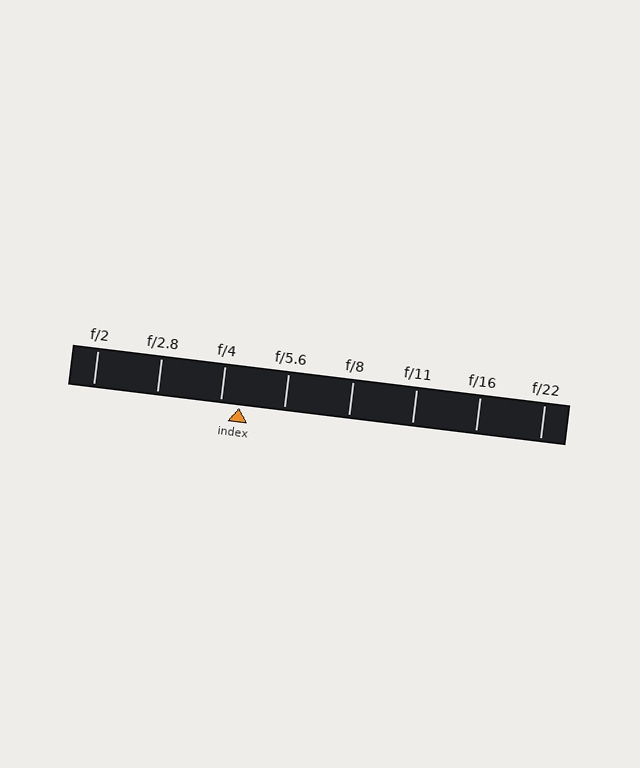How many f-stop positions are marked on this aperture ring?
There are 8 f-stop positions marked.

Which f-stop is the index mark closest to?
The index mark is closest to f/4.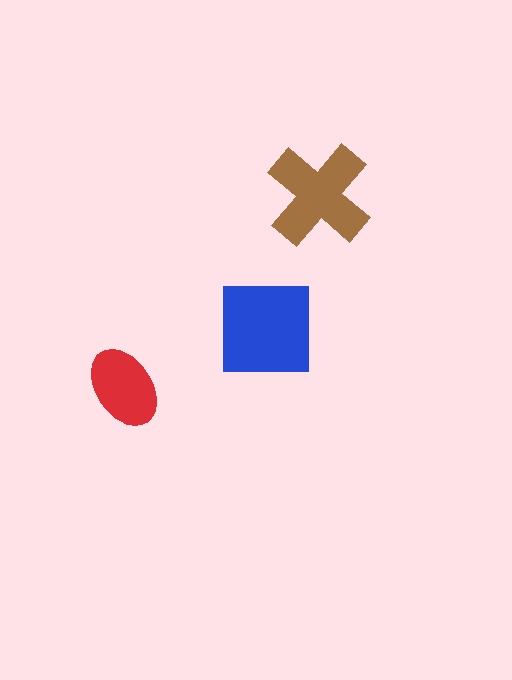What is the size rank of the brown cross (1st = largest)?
2nd.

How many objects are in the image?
There are 3 objects in the image.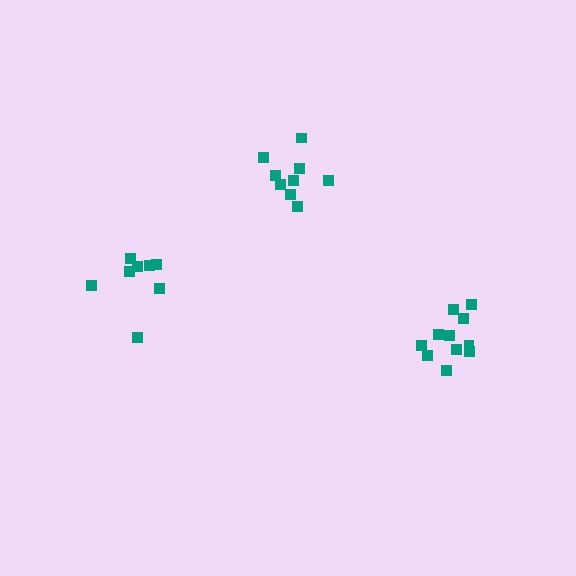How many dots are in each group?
Group 1: 9 dots, Group 2: 11 dots, Group 3: 8 dots (28 total).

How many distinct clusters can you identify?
There are 3 distinct clusters.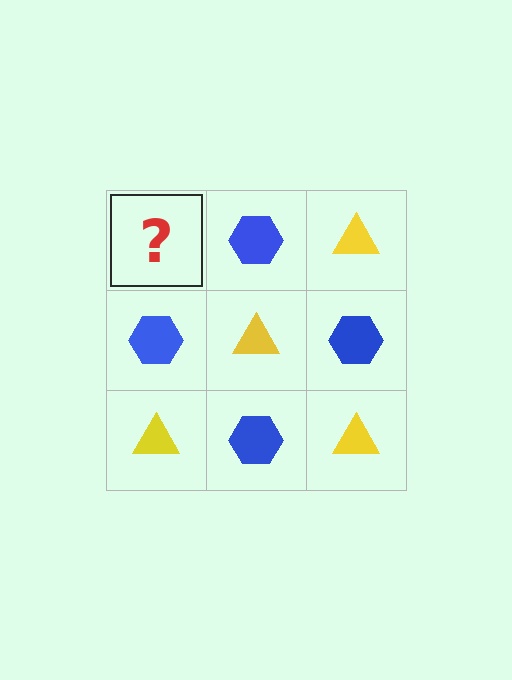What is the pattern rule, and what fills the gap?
The rule is that it alternates yellow triangle and blue hexagon in a checkerboard pattern. The gap should be filled with a yellow triangle.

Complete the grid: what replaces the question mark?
The question mark should be replaced with a yellow triangle.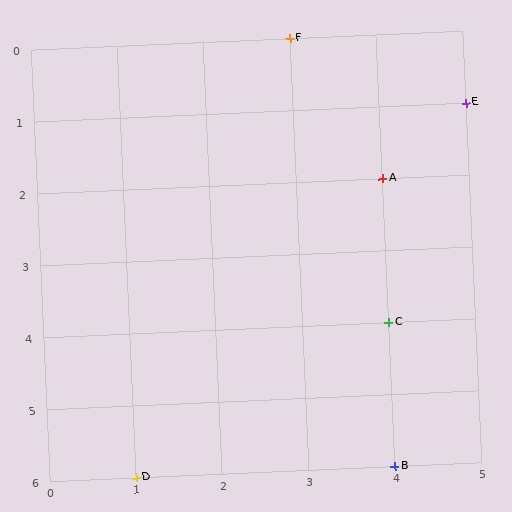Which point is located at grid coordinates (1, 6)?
Point D is at (1, 6).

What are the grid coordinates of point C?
Point C is at grid coordinates (4, 4).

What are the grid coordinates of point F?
Point F is at grid coordinates (3, 0).